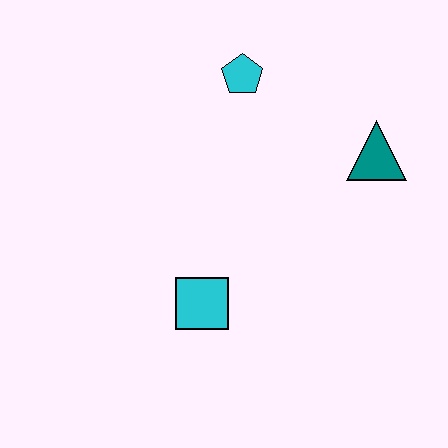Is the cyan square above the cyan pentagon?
No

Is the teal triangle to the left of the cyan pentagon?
No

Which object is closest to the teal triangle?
The cyan pentagon is closest to the teal triangle.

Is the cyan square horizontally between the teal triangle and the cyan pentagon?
No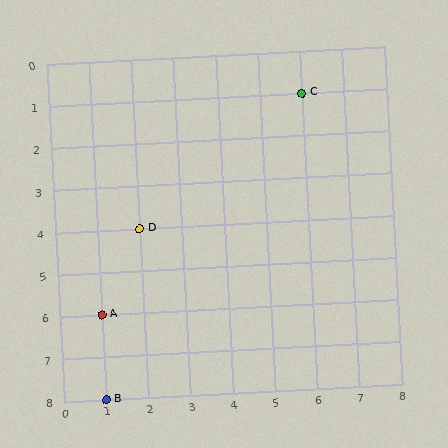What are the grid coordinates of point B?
Point B is at grid coordinates (1, 8).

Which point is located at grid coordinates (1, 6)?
Point A is at (1, 6).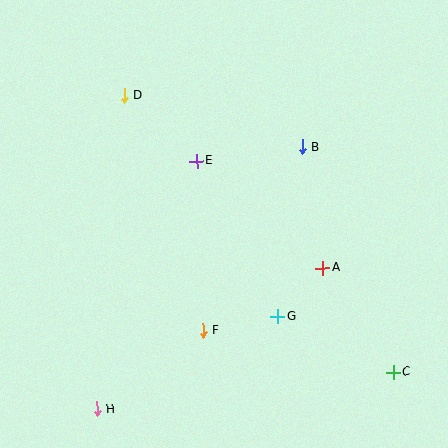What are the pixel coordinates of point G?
Point G is at (278, 317).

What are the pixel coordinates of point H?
Point H is at (97, 409).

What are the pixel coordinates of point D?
Point D is at (124, 96).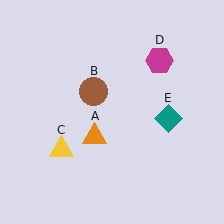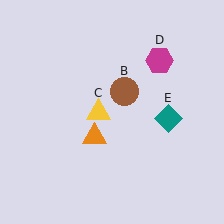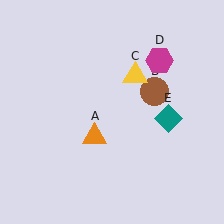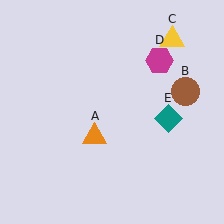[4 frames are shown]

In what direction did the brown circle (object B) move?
The brown circle (object B) moved right.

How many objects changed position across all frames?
2 objects changed position: brown circle (object B), yellow triangle (object C).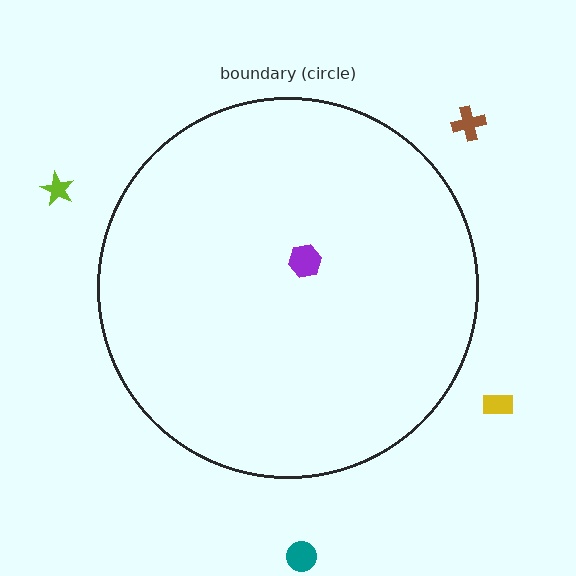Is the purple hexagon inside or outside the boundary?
Inside.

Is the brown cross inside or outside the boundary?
Outside.